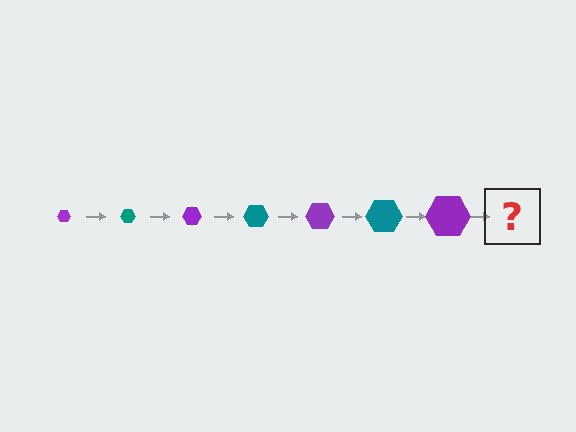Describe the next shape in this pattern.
It should be a teal hexagon, larger than the previous one.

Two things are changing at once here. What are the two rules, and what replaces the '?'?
The two rules are that the hexagon grows larger each step and the color cycles through purple and teal. The '?' should be a teal hexagon, larger than the previous one.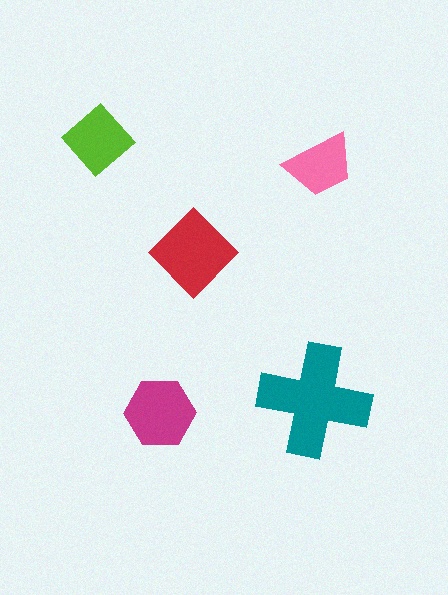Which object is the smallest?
The pink trapezoid.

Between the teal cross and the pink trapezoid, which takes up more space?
The teal cross.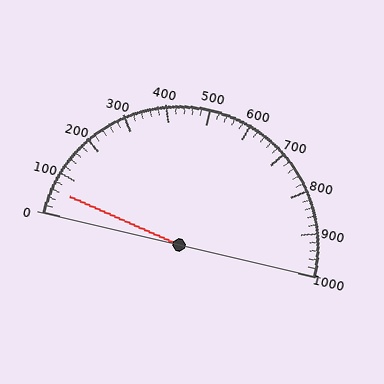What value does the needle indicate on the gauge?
The needle indicates approximately 60.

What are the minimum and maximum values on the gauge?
The gauge ranges from 0 to 1000.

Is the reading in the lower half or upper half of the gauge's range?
The reading is in the lower half of the range (0 to 1000).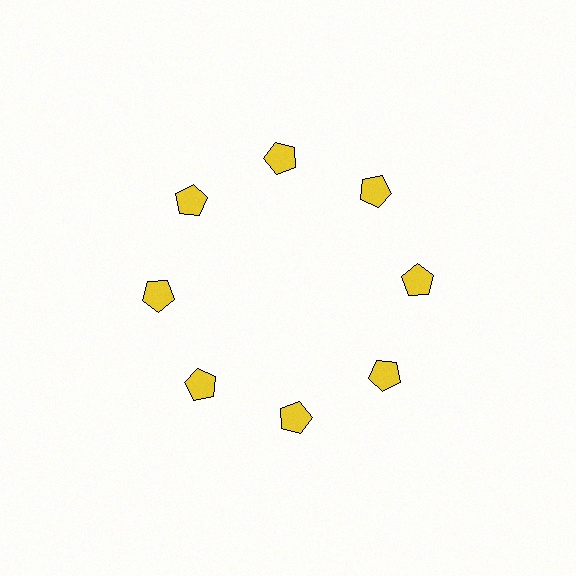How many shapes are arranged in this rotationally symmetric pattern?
There are 8 shapes, arranged in 8 groups of 1.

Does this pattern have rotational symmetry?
Yes, this pattern has 8-fold rotational symmetry. It looks the same after rotating 45 degrees around the center.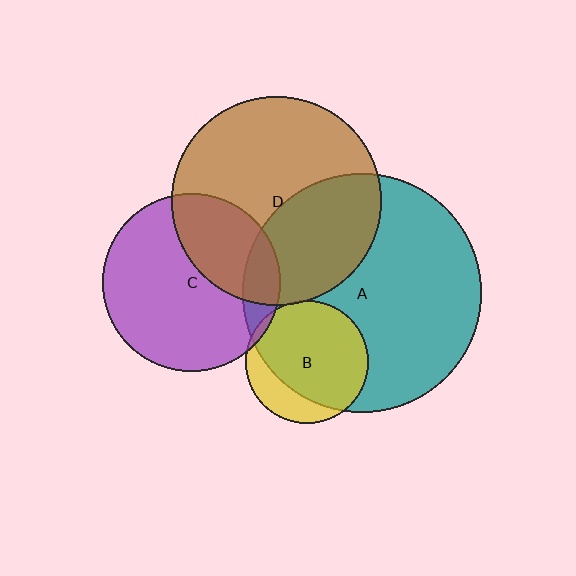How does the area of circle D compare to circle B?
Approximately 2.9 times.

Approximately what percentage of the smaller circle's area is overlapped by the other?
Approximately 5%.